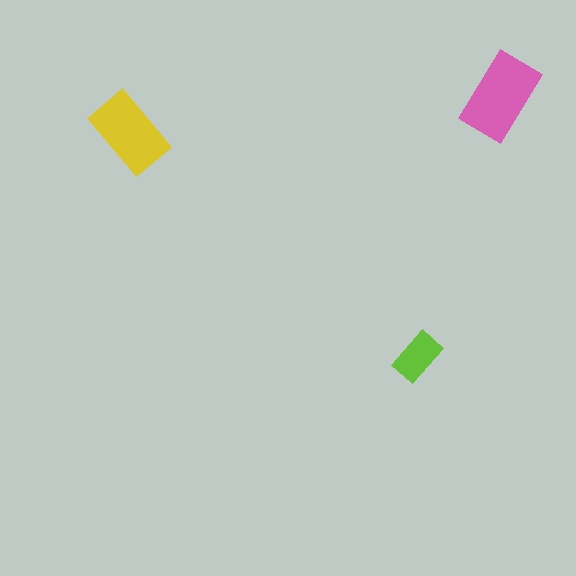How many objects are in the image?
There are 3 objects in the image.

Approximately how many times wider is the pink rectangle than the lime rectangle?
About 1.5 times wider.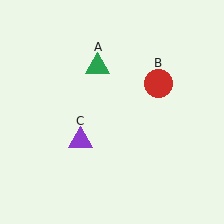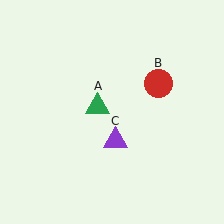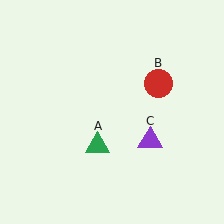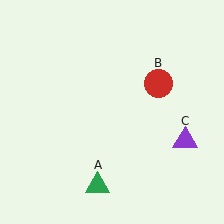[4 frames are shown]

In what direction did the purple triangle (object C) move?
The purple triangle (object C) moved right.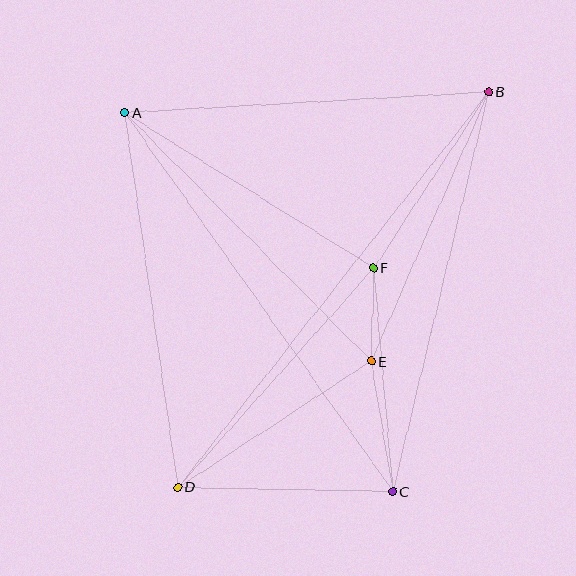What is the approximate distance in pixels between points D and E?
The distance between D and E is approximately 231 pixels.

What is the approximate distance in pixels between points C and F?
The distance between C and F is approximately 225 pixels.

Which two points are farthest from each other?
Points B and D are farthest from each other.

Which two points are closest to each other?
Points E and F are closest to each other.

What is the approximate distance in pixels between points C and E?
The distance between C and E is approximately 132 pixels.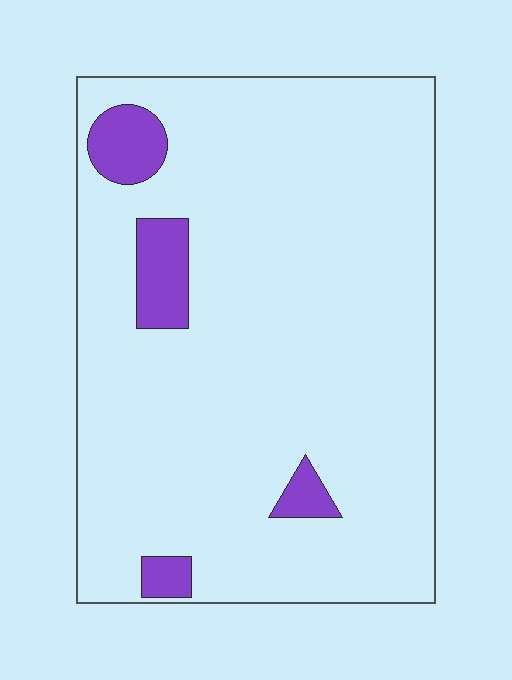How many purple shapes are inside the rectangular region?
4.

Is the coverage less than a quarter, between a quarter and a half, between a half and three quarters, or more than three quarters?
Less than a quarter.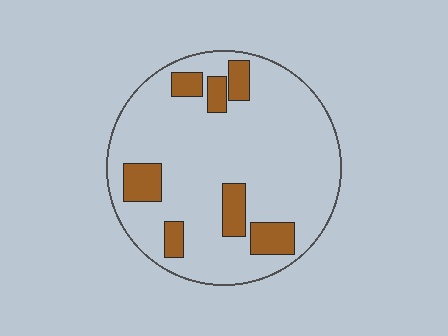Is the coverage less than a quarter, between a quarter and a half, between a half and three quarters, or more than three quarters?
Less than a quarter.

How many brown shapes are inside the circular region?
7.